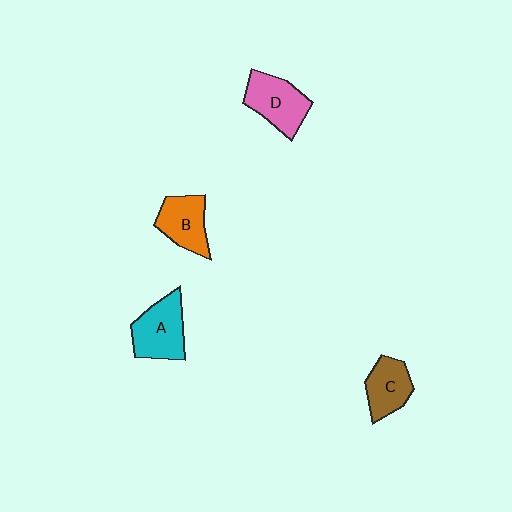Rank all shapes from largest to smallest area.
From largest to smallest: A (cyan), D (pink), B (orange), C (brown).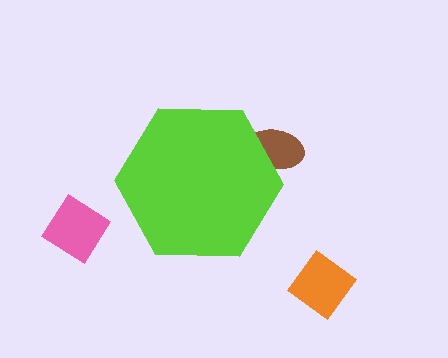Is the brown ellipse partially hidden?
Yes, the brown ellipse is partially hidden behind the lime hexagon.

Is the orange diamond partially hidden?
No, the orange diamond is fully visible.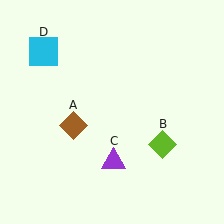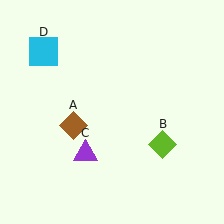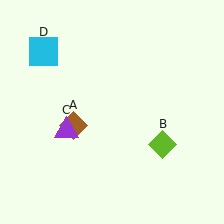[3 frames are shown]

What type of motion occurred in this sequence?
The purple triangle (object C) rotated clockwise around the center of the scene.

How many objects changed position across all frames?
1 object changed position: purple triangle (object C).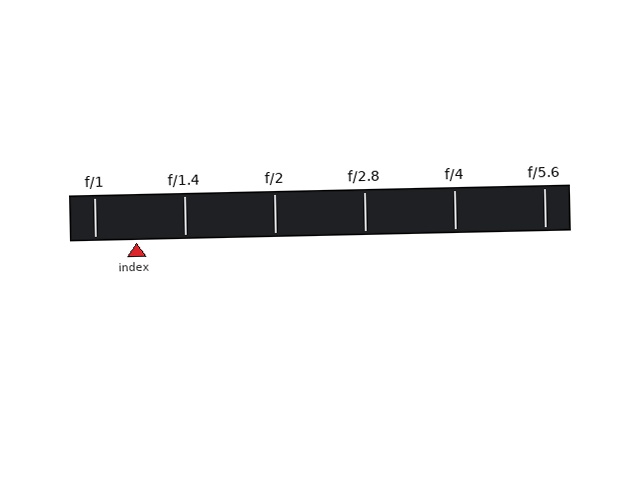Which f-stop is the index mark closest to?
The index mark is closest to f/1.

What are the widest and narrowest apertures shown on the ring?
The widest aperture shown is f/1 and the narrowest is f/5.6.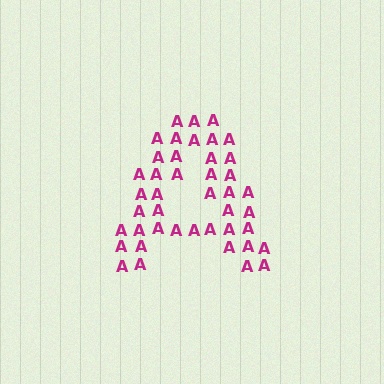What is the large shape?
The large shape is the letter A.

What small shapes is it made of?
It is made of small letter A's.